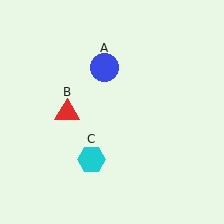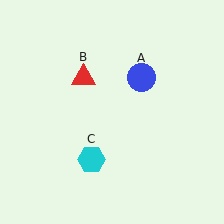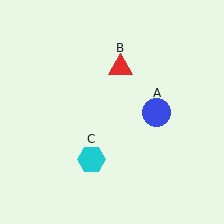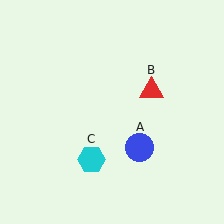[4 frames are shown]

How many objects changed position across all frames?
2 objects changed position: blue circle (object A), red triangle (object B).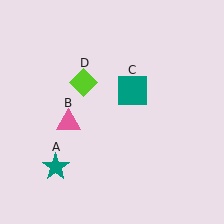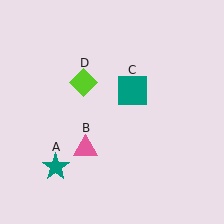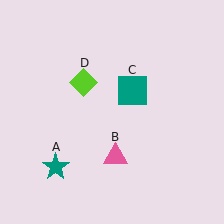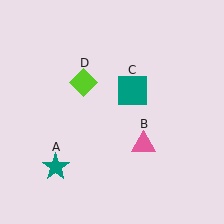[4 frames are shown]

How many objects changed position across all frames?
1 object changed position: pink triangle (object B).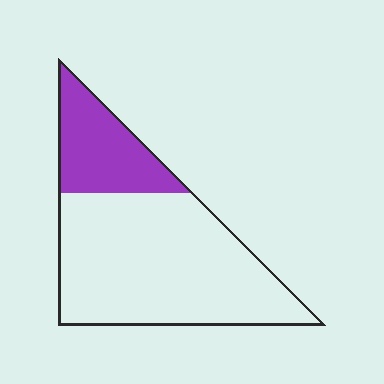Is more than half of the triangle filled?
No.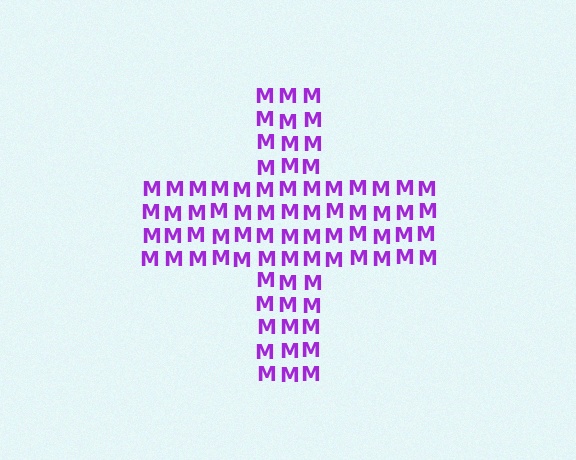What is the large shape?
The large shape is a cross.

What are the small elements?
The small elements are letter M's.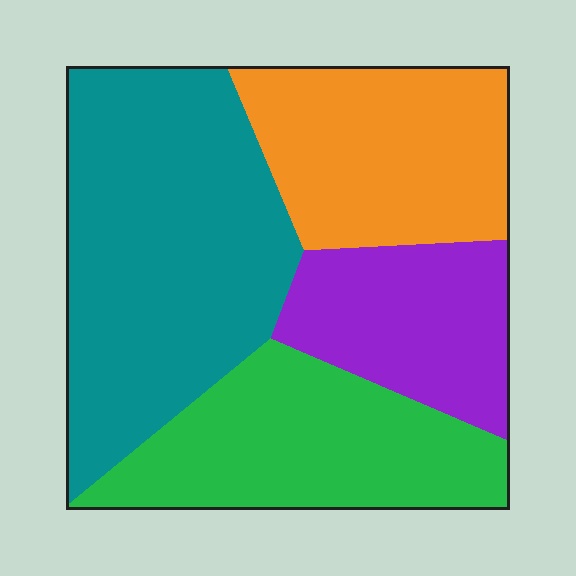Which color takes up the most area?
Teal, at roughly 35%.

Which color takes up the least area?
Purple, at roughly 15%.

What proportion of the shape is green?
Green takes up less than a quarter of the shape.